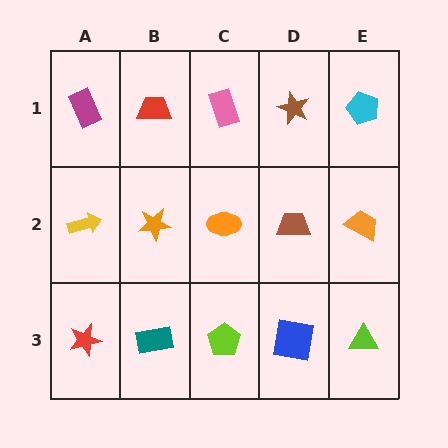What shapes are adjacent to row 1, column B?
An orange star (row 2, column B), a magenta rectangle (row 1, column A), a pink rectangle (row 1, column C).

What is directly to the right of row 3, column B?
A lime pentagon.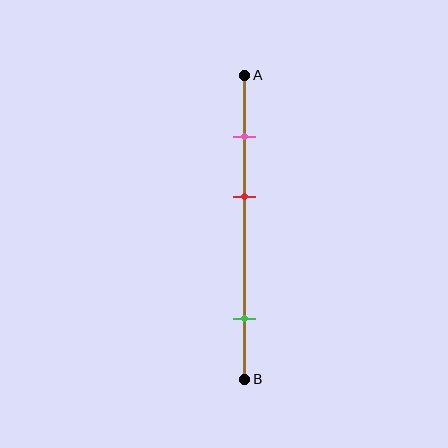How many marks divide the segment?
There are 3 marks dividing the segment.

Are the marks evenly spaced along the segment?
No, the marks are not evenly spaced.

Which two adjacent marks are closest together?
The pink and red marks are the closest adjacent pair.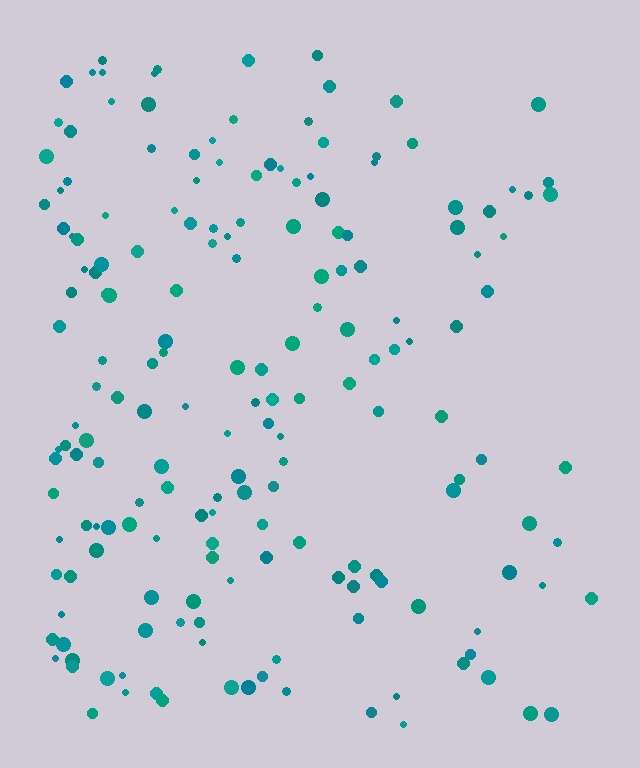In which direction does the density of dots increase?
From right to left, with the left side densest.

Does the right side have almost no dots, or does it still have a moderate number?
Still a moderate number, just noticeably fewer than the left.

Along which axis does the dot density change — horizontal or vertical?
Horizontal.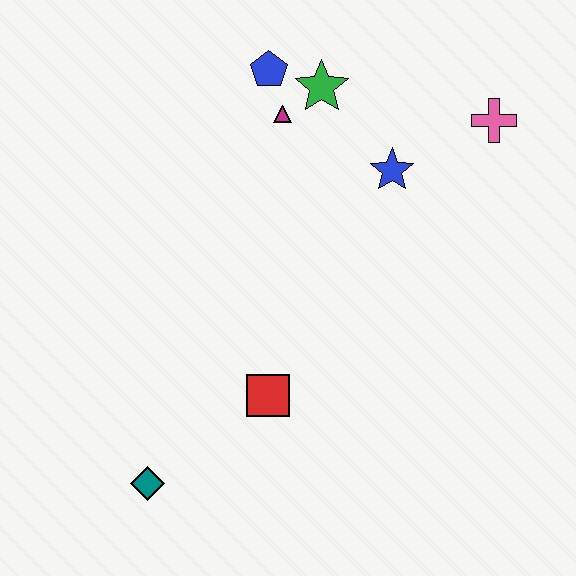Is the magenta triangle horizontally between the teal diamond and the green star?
Yes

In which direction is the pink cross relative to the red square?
The pink cross is above the red square.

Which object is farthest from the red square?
The pink cross is farthest from the red square.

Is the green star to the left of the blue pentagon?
No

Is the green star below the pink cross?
No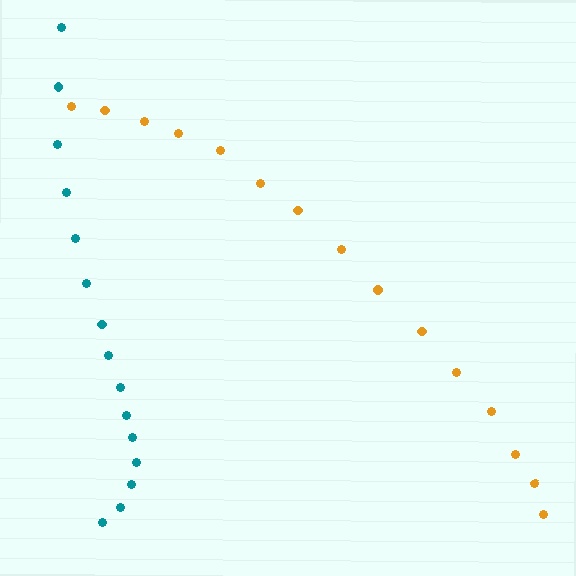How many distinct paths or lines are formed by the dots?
There are 2 distinct paths.